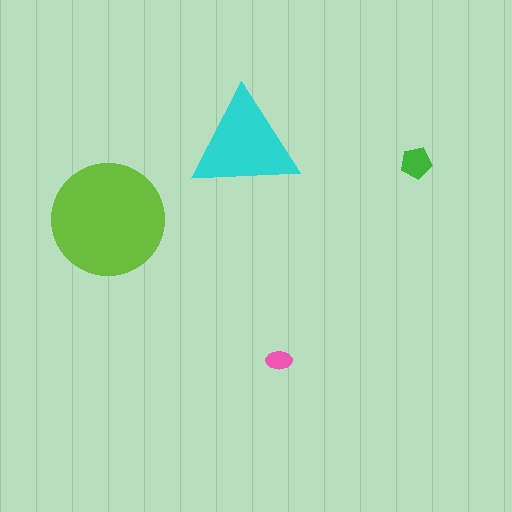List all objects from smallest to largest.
The pink ellipse, the green pentagon, the cyan triangle, the lime circle.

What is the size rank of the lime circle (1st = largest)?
1st.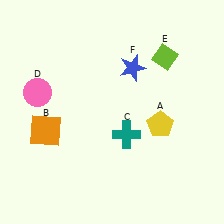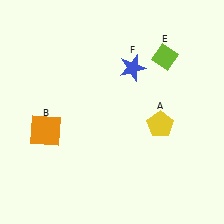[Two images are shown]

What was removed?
The pink circle (D), the teal cross (C) were removed in Image 2.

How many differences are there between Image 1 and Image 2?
There are 2 differences between the two images.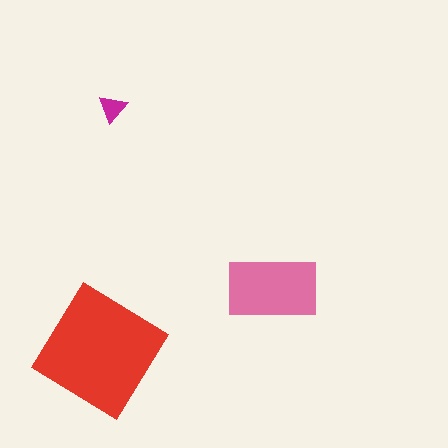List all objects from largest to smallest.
The red diamond, the pink rectangle, the magenta triangle.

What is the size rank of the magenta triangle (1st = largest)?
3rd.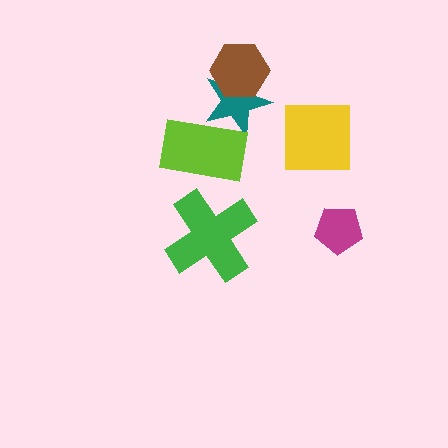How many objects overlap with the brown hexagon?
1 object overlaps with the brown hexagon.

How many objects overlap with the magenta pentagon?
0 objects overlap with the magenta pentagon.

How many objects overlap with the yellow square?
0 objects overlap with the yellow square.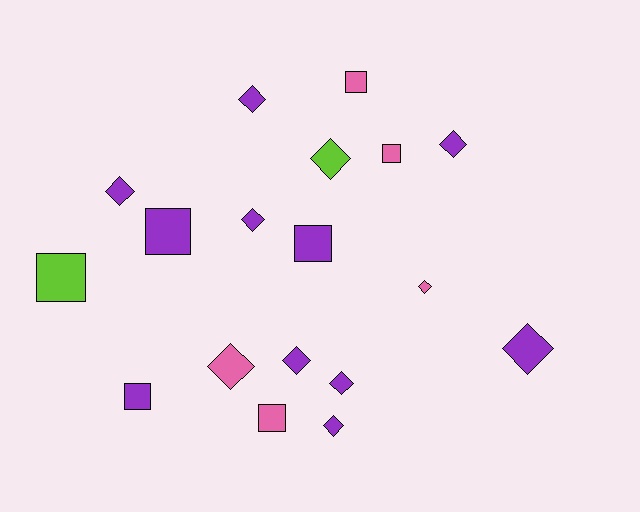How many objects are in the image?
There are 18 objects.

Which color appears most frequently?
Purple, with 11 objects.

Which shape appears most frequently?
Diamond, with 11 objects.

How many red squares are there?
There are no red squares.